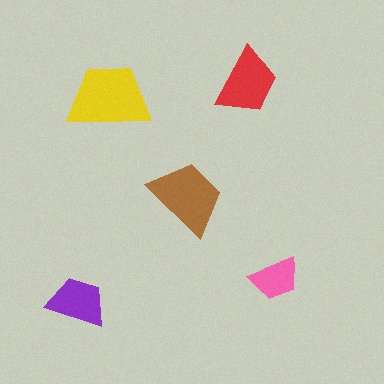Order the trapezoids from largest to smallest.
the yellow one, the brown one, the red one, the purple one, the pink one.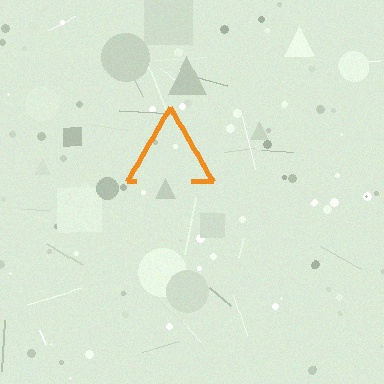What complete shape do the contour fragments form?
The contour fragments form a triangle.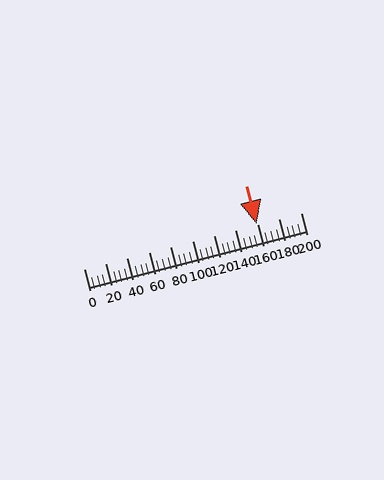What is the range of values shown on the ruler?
The ruler shows values from 0 to 200.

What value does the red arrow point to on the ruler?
The red arrow points to approximately 160.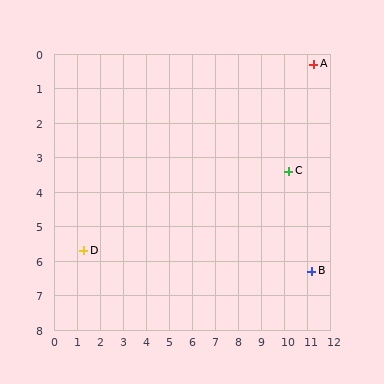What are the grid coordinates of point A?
Point A is at approximately (11.3, 0.3).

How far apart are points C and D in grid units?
Points C and D are about 9.2 grid units apart.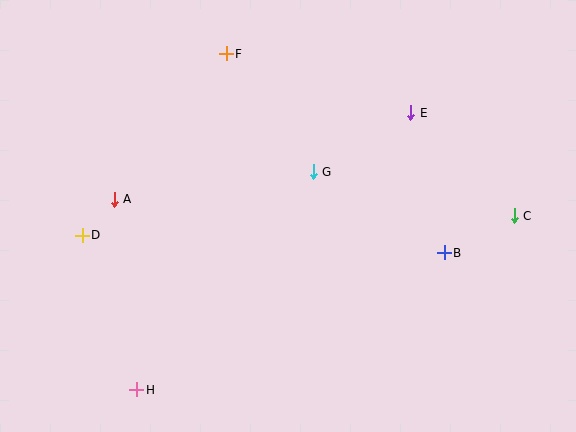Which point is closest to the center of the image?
Point G at (313, 172) is closest to the center.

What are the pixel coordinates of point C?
Point C is at (514, 216).